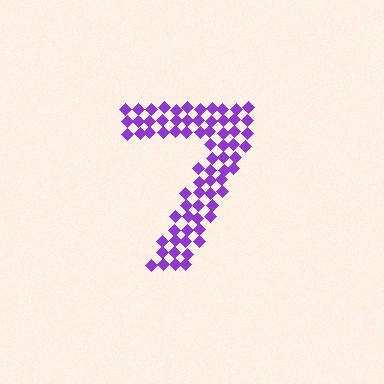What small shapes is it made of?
It is made of small diamonds.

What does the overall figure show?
The overall figure shows the digit 7.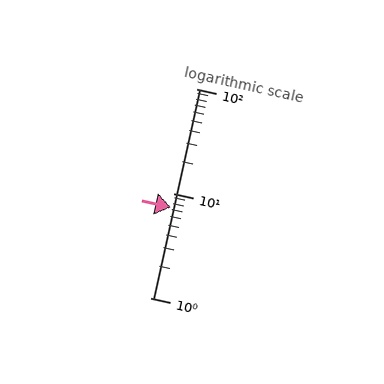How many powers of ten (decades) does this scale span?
The scale spans 2 decades, from 1 to 100.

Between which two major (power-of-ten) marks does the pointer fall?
The pointer is between 1 and 10.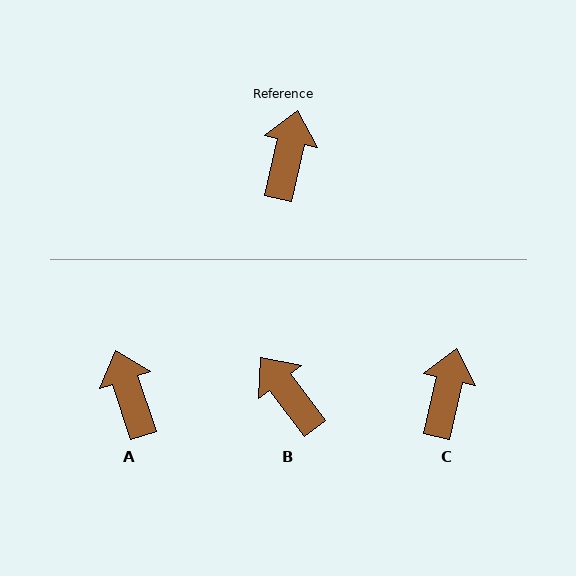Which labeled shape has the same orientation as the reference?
C.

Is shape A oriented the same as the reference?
No, it is off by about 31 degrees.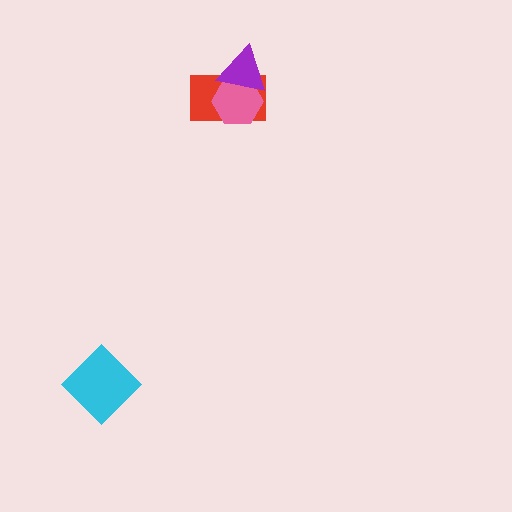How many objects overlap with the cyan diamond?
0 objects overlap with the cyan diamond.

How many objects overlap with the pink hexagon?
2 objects overlap with the pink hexagon.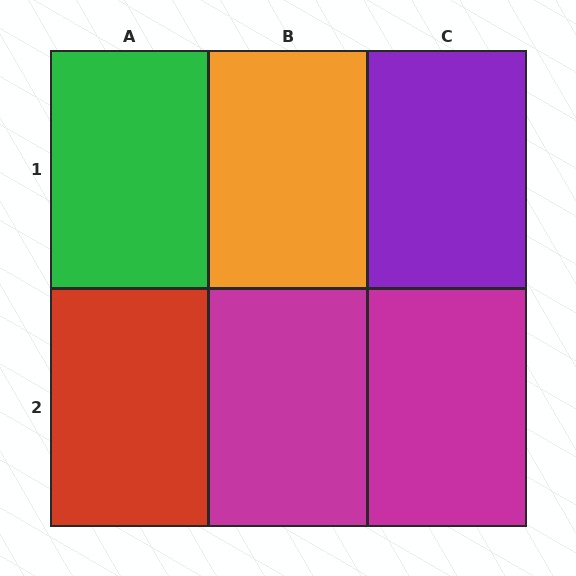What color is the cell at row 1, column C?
Purple.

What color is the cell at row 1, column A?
Green.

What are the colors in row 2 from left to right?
Red, magenta, magenta.